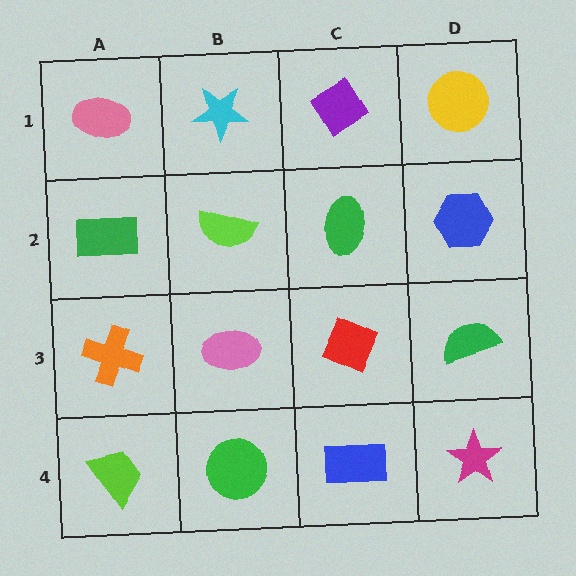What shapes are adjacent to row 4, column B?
A pink ellipse (row 3, column B), a lime trapezoid (row 4, column A), a blue rectangle (row 4, column C).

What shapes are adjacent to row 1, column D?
A blue hexagon (row 2, column D), a purple diamond (row 1, column C).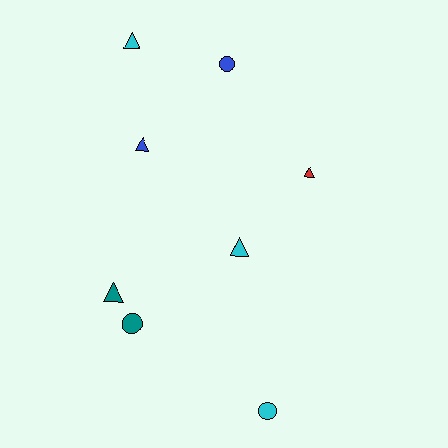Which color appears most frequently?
Cyan, with 3 objects.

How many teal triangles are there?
There is 1 teal triangle.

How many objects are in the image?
There are 8 objects.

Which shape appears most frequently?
Triangle, with 5 objects.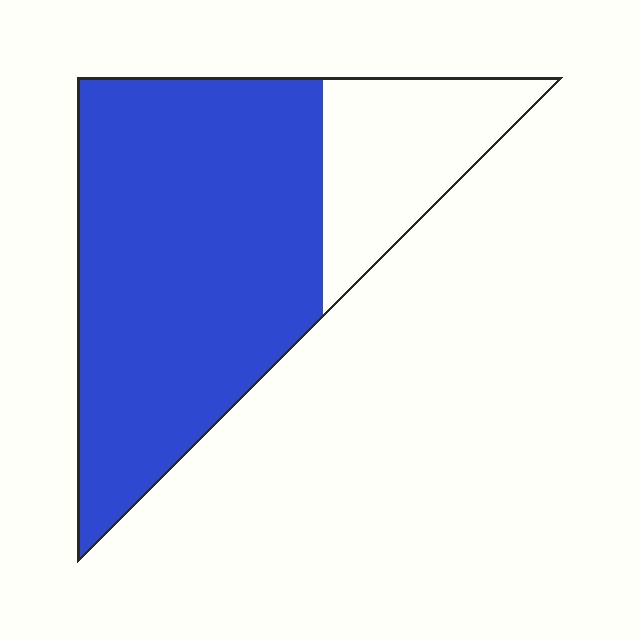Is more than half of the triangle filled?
Yes.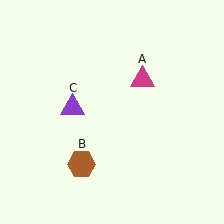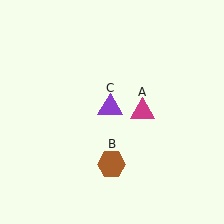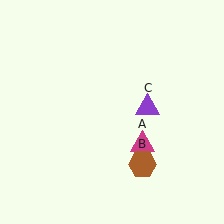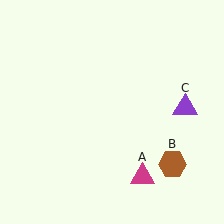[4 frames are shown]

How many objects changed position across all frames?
3 objects changed position: magenta triangle (object A), brown hexagon (object B), purple triangle (object C).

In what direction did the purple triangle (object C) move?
The purple triangle (object C) moved right.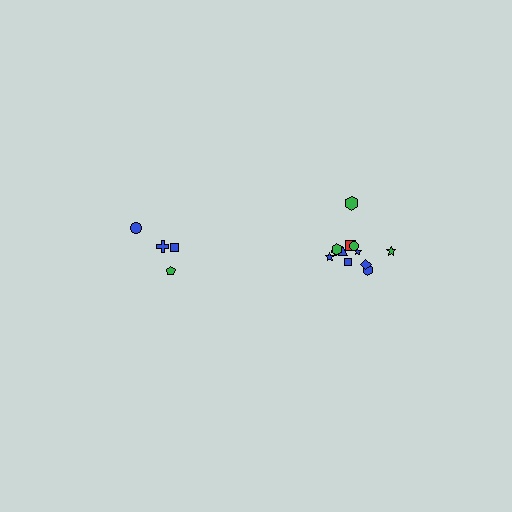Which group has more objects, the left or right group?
The right group.